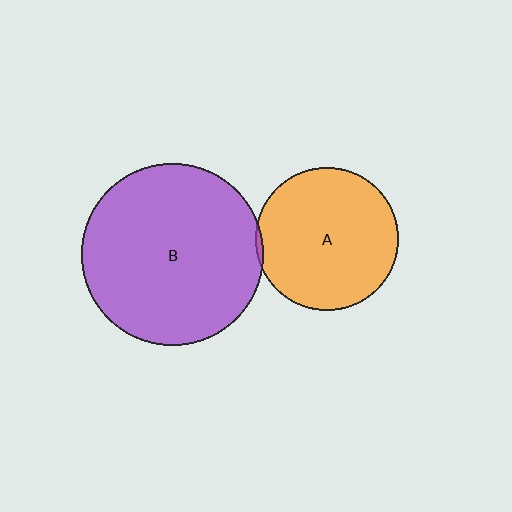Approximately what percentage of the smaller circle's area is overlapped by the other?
Approximately 5%.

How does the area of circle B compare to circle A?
Approximately 1.6 times.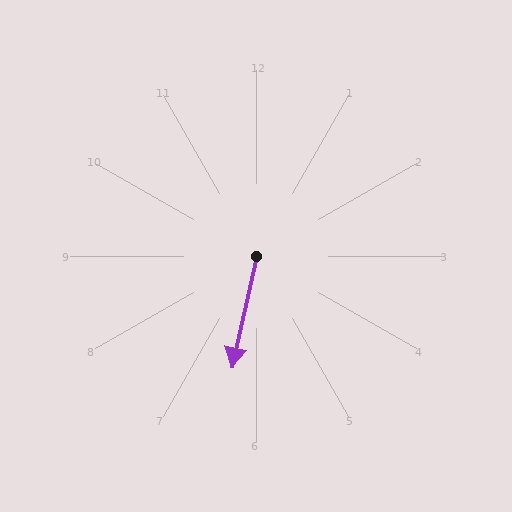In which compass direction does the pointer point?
South.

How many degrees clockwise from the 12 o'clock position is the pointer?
Approximately 193 degrees.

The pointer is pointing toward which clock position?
Roughly 6 o'clock.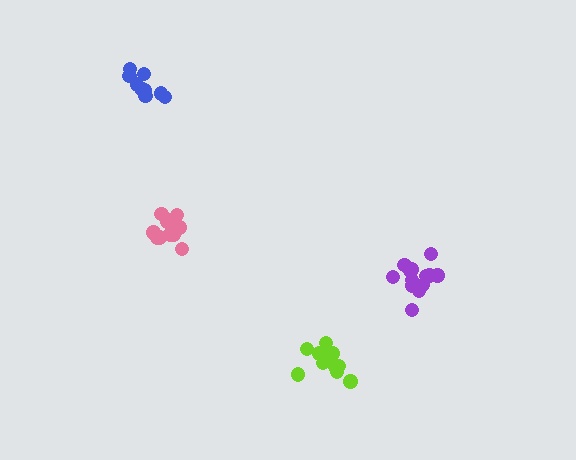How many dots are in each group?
Group 1: 14 dots, Group 2: 13 dots, Group 3: 10 dots, Group 4: 13 dots (50 total).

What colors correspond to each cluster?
The clusters are colored: pink, lime, blue, purple.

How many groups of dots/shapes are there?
There are 4 groups.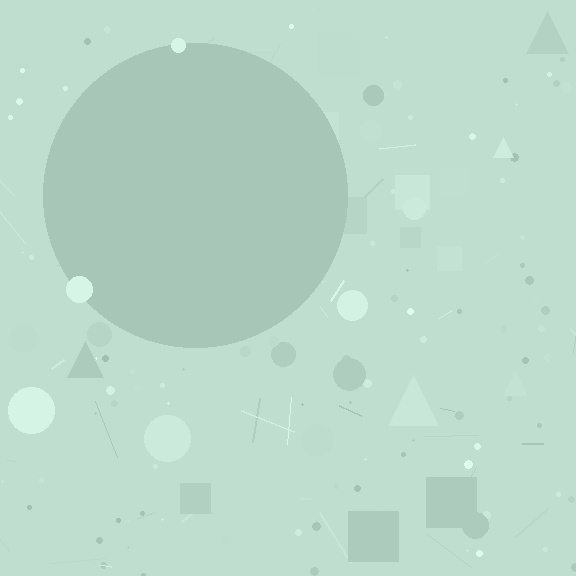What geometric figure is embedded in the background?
A circle is embedded in the background.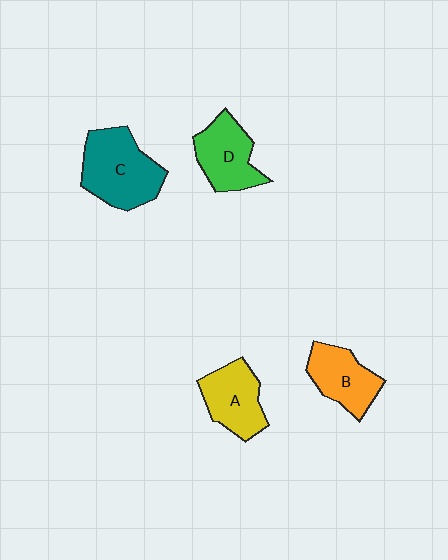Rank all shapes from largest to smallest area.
From largest to smallest: C (teal), D (green), A (yellow), B (orange).